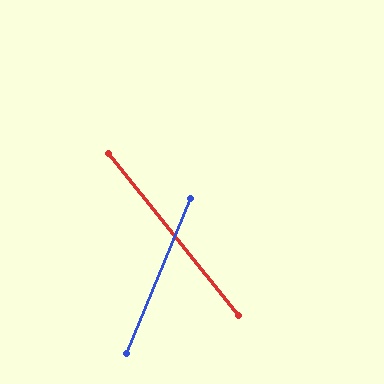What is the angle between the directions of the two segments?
Approximately 61 degrees.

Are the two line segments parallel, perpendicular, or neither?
Neither parallel nor perpendicular — they differ by about 61°.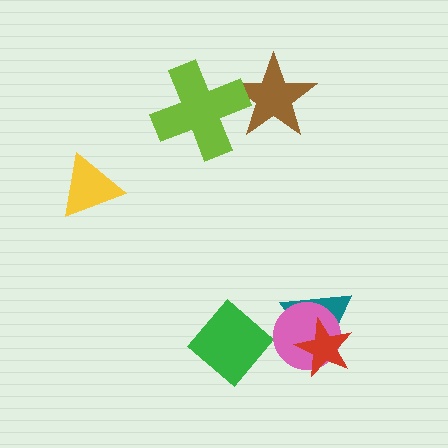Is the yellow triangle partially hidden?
No, no other shape covers it.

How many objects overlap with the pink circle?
2 objects overlap with the pink circle.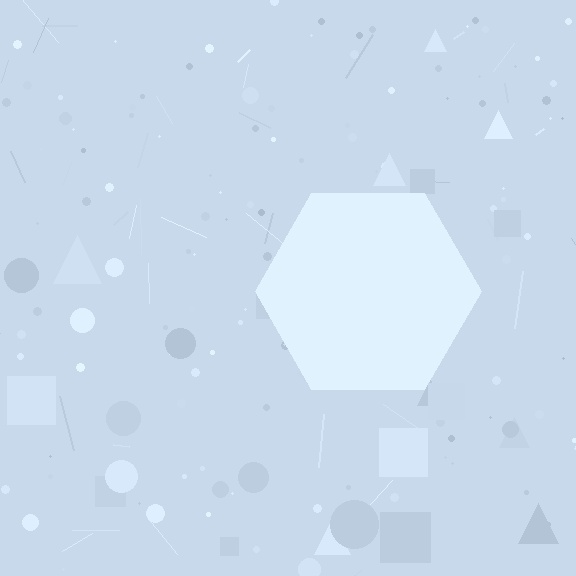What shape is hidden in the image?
A hexagon is hidden in the image.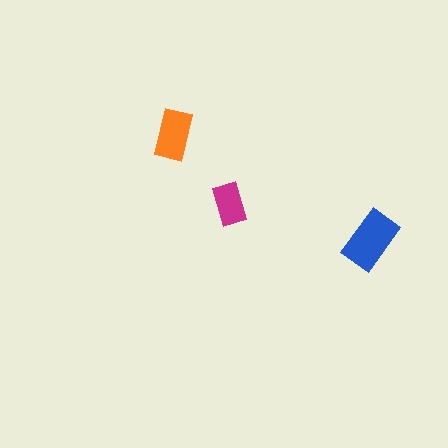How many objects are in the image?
There are 3 objects in the image.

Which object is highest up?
The orange rectangle is topmost.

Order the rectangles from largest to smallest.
the blue one, the orange one, the magenta one.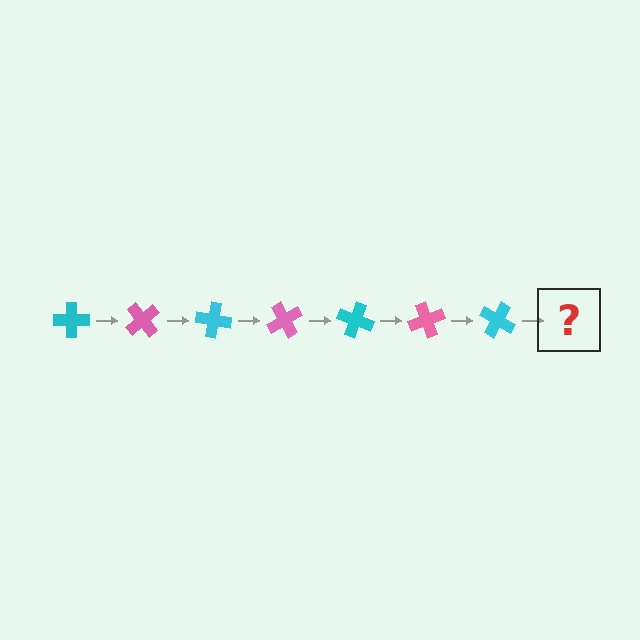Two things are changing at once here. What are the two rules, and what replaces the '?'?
The two rules are that it rotates 50 degrees each step and the color cycles through cyan and pink. The '?' should be a pink cross, rotated 350 degrees from the start.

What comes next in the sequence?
The next element should be a pink cross, rotated 350 degrees from the start.